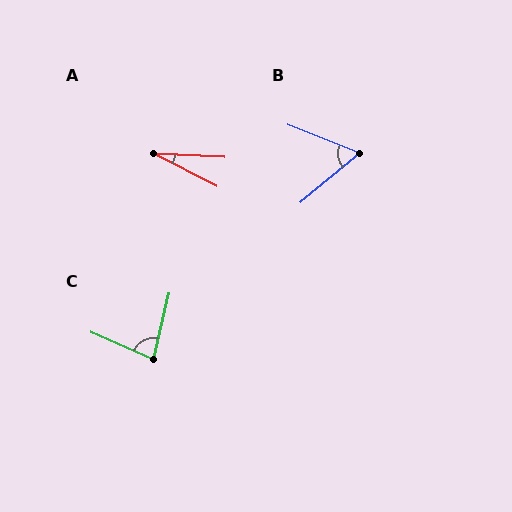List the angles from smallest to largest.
A (24°), B (61°), C (80°).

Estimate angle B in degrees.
Approximately 61 degrees.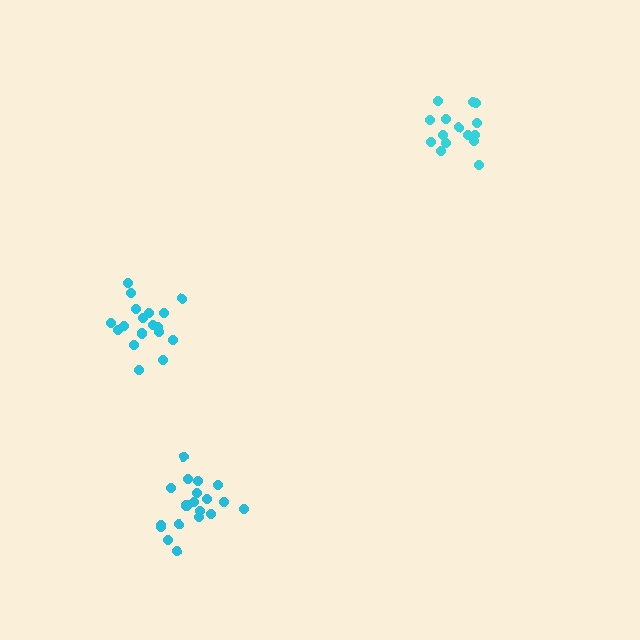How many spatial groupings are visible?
There are 3 spatial groupings.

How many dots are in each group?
Group 1: 15 dots, Group 2: 19 dots, Group 3: 18 dots (52 total).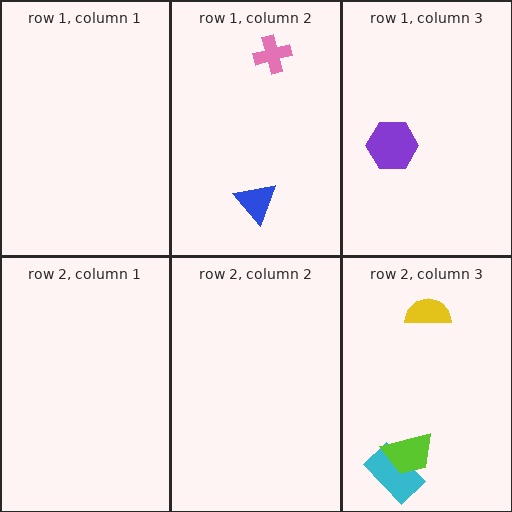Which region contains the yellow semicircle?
The row 2, column 3 region.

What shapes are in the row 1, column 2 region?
The blue triangle, the pink cross.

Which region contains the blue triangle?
The row 1, column 2 region.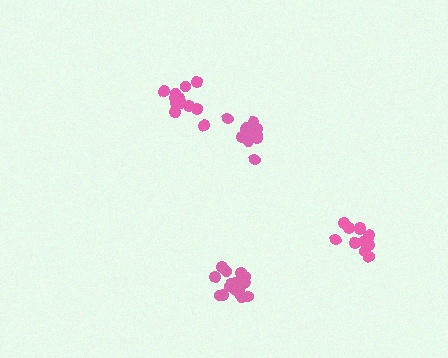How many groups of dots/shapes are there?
There are 4 groups.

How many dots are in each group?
Group 1: 15 dots, Group 2: 13 dots, Group 3: 17 dots, Group 4: 13 dots (58 total).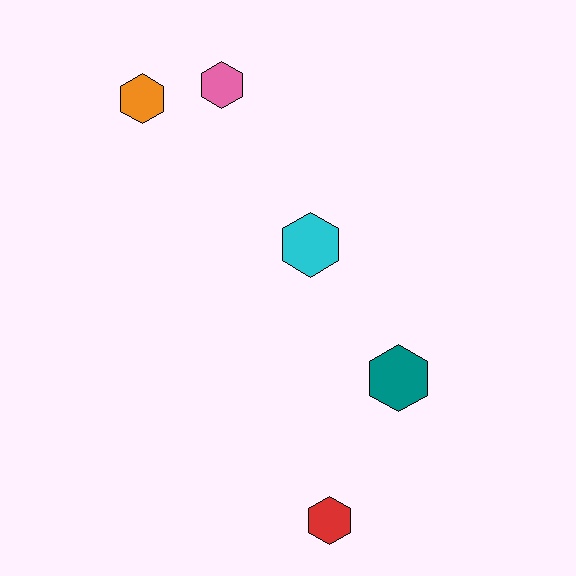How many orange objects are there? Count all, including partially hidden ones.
There is 1 orange object.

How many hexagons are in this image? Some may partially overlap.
There are 5 hexagons.